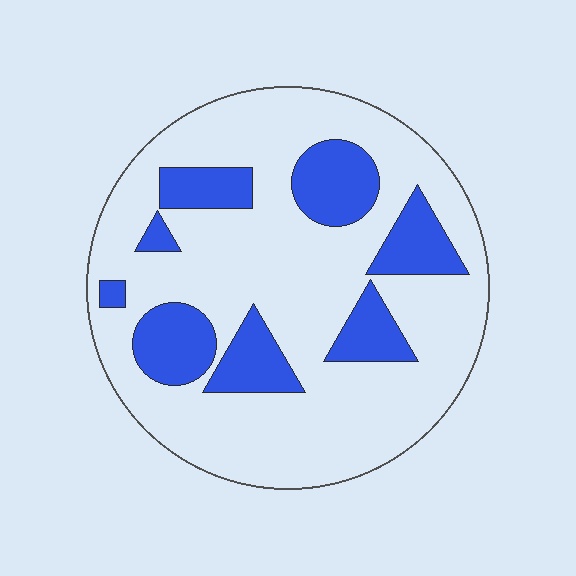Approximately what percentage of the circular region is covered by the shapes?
Approximately 25%.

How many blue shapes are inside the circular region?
8.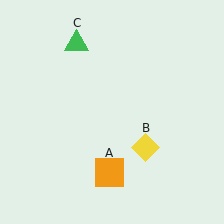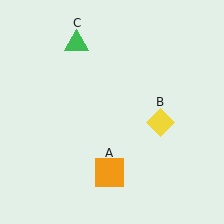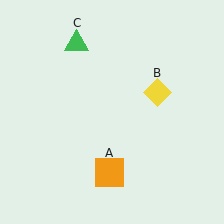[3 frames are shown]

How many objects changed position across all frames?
1 object changed position: yellow diamond (object B).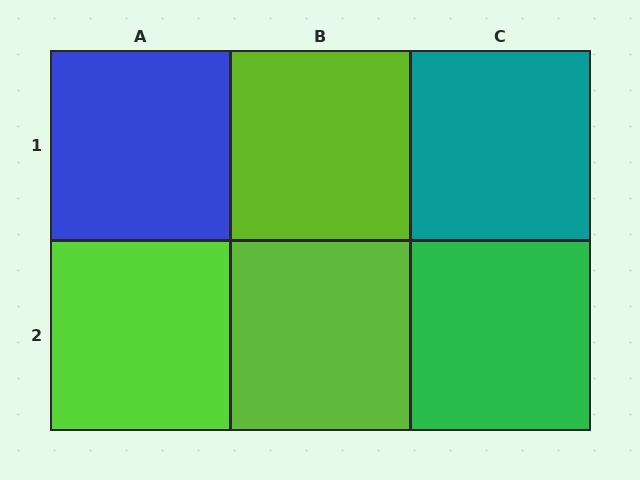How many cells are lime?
3 cells are lime.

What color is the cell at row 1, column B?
Lime.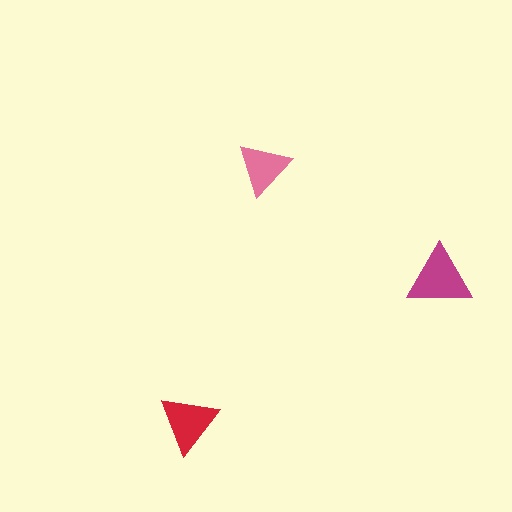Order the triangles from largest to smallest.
the magenta one, the red one, the pink one.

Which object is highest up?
The pink triangle is topmost.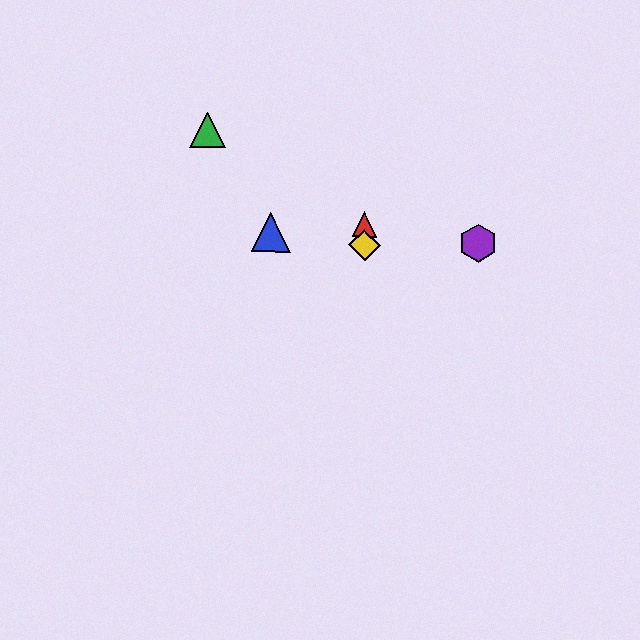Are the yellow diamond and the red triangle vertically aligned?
Yes, both are at x≈364.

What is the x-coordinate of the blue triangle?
The blue triangle is at x≈271.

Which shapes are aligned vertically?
The red triangle, the yellow diamond are aligned vertically.